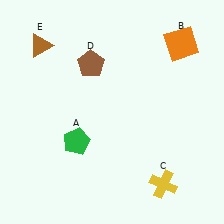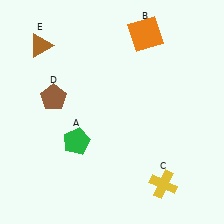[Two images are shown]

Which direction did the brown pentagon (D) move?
The brown pentagon (D) moved left.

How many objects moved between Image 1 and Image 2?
2 objects moved between the two images.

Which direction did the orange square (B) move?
The orange square (B) moved left.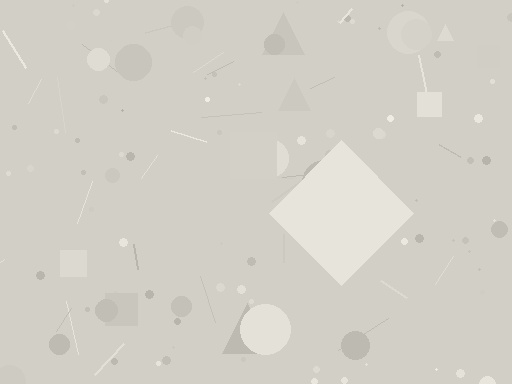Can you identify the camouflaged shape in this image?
The camouflaged shape is a diamond.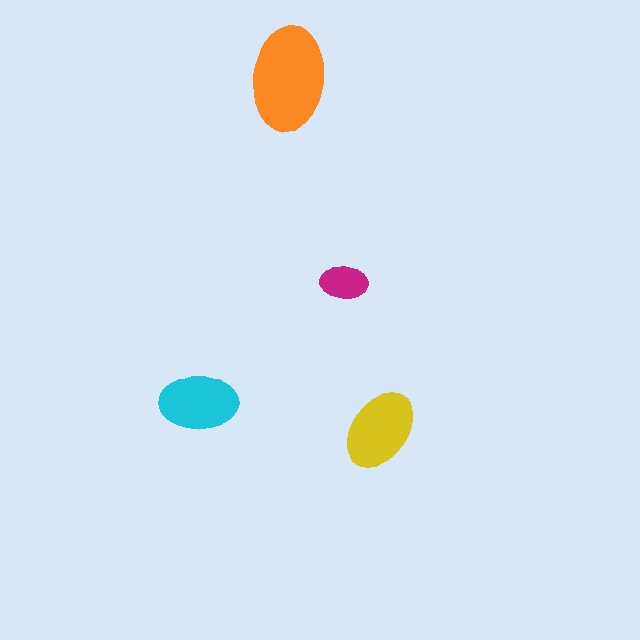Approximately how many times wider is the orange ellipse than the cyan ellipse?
About 1.5 times wider.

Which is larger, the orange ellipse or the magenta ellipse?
The orange one.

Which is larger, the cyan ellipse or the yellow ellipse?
The yellow one.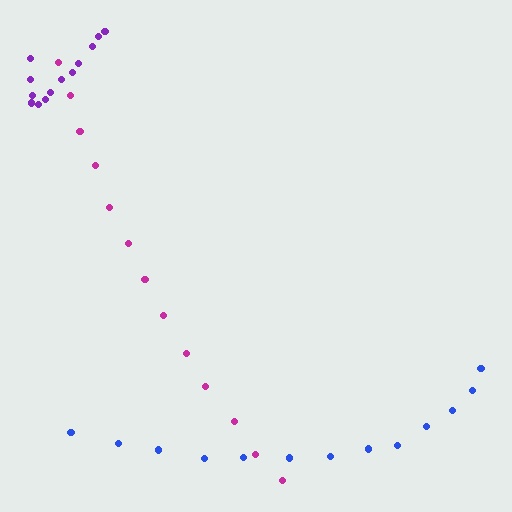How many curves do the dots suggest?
There are 3 distinct paths.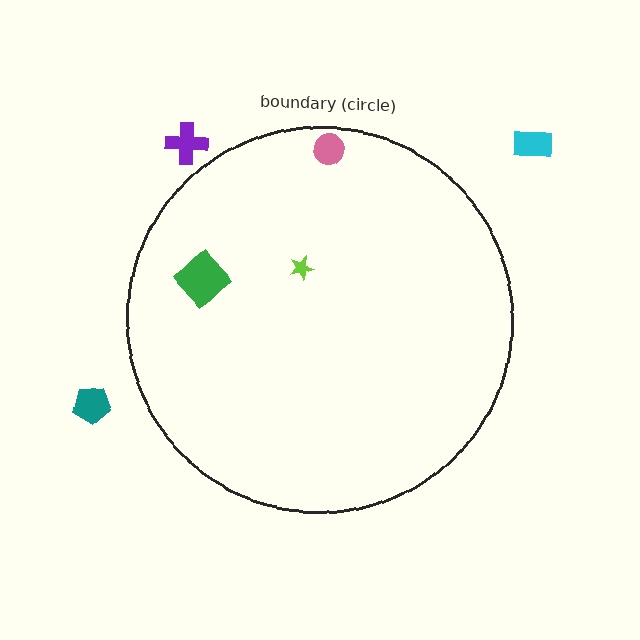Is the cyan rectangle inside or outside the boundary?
Outside.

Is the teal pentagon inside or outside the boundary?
Outside.